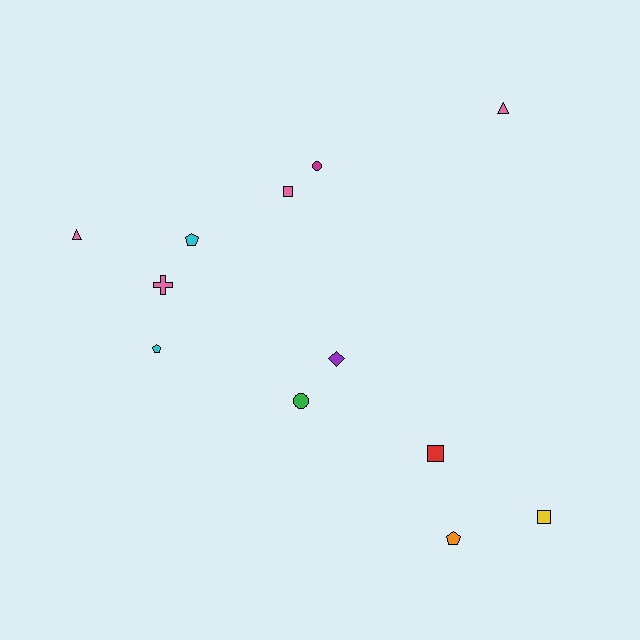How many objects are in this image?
There are 12 objects.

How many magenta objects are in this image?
There is 1 magenta object.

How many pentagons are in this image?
There are 3 pentagons.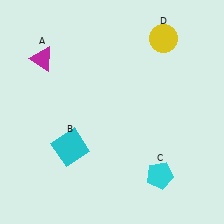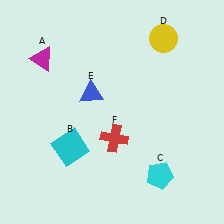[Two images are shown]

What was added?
A blue triangle (E), a red cross (F) were added in Image 2.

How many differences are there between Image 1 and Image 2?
There are 2 differences between the two images.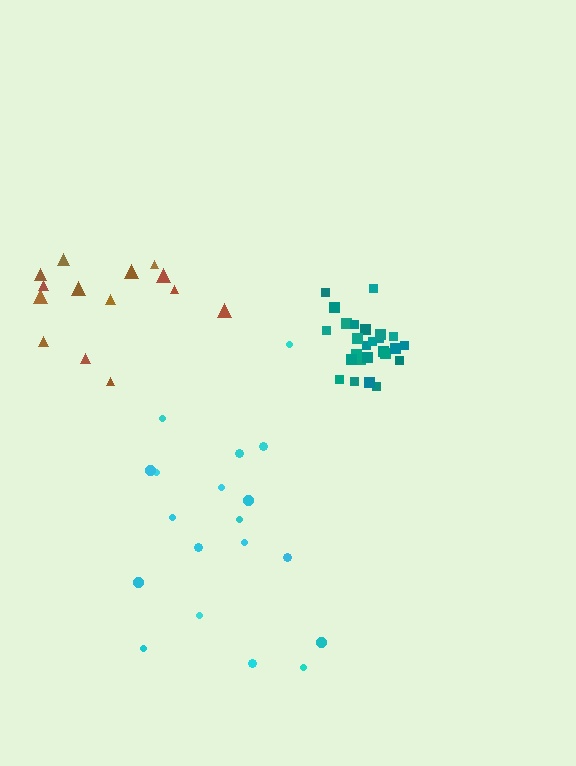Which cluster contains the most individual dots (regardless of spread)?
Teal (26).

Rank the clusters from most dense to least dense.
teal, brown, cyan.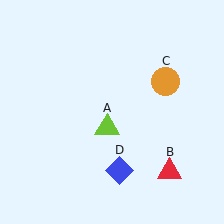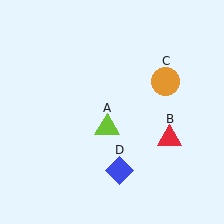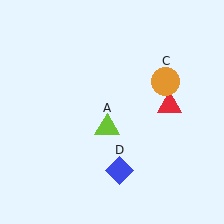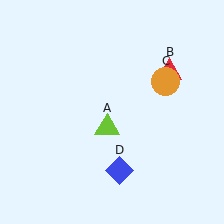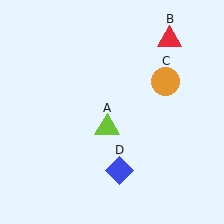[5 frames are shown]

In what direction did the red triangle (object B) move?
The red triangle (object B) moved up.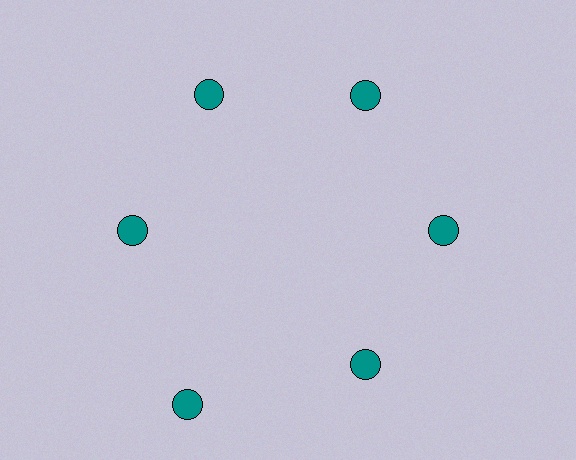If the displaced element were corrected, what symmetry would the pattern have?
It would have 6-fold rotational symmetry — the pattern would map onto itself every 60 degrees.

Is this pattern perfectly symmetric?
No. The 6 teal circles are arranged in a ring, but one element near the 7 o'clock position is pushed outward from the center, breaking the 6-fold rotational symmetry.